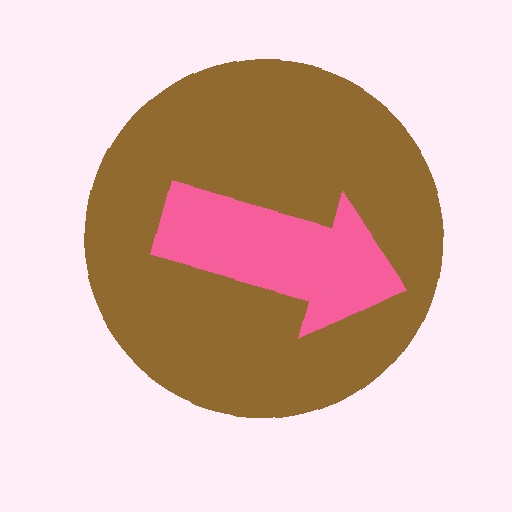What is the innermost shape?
The pink arrow.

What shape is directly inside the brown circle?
The pink arrow.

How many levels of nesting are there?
2.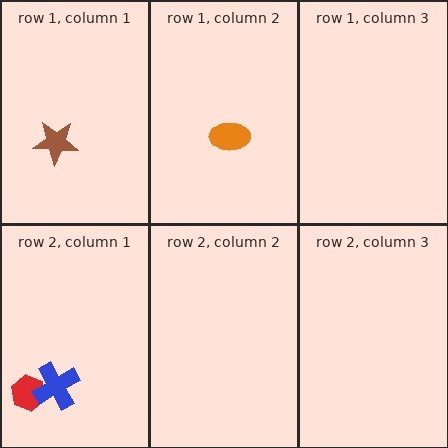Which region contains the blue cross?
The row 2, column 1 region.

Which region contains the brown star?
The row 1, column 1 region.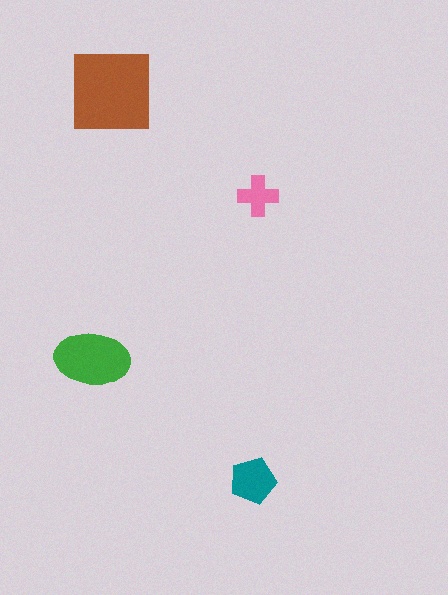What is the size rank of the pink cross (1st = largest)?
4th.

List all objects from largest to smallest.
The brown square, the green ellipse, the teal pentagon, the pink cross.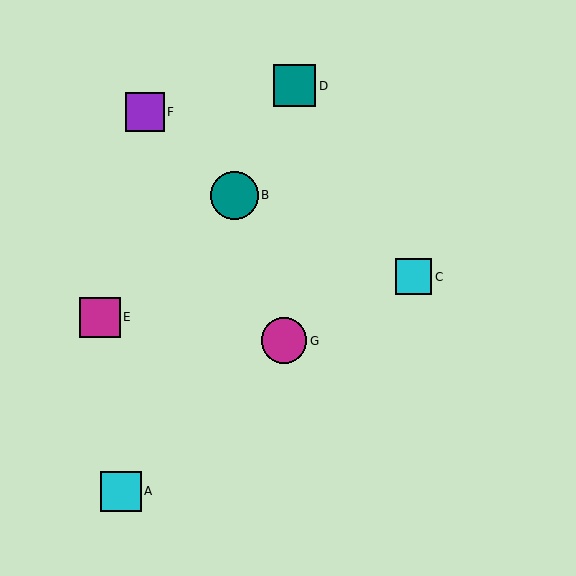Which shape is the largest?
The teal circle (labeled B) is the largest.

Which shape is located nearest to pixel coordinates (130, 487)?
The cyan square (labeled A) at (121, 491) is nearest to that location.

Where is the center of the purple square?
The center of the purple square is at (145, 112).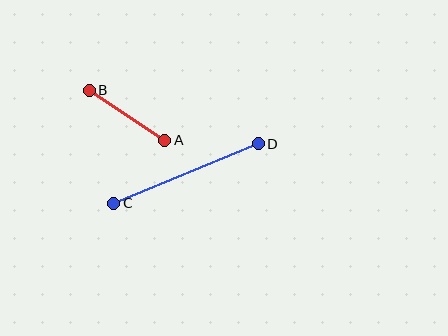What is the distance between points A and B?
The distance is approximately 90 pixels.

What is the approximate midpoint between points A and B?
The midpoint is at approximately (127, 115) pixels.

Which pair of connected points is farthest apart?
Points C and D are farthest apart.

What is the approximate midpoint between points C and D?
The midpoint is at approximately (186, 173) pixels.